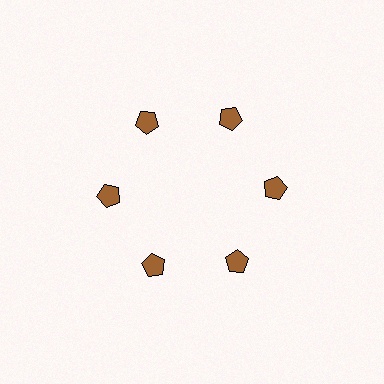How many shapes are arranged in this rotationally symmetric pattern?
There are 6 shapes, arranged in 6 groups of 1.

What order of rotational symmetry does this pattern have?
This pattern has 6-fold rotational symmetry.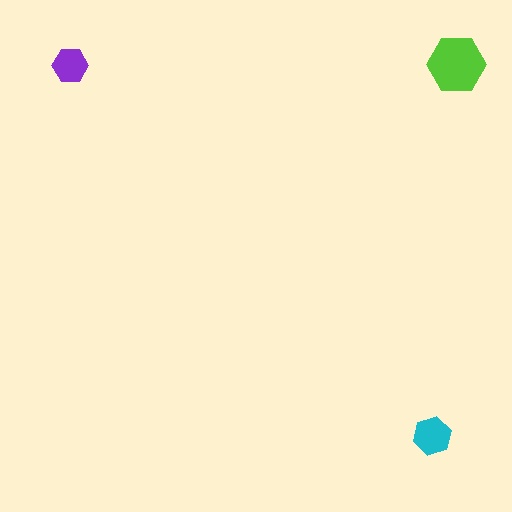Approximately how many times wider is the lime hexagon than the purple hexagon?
About 1.5 times wider.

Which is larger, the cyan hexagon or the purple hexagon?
The cyan one.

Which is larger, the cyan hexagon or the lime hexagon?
The lime one.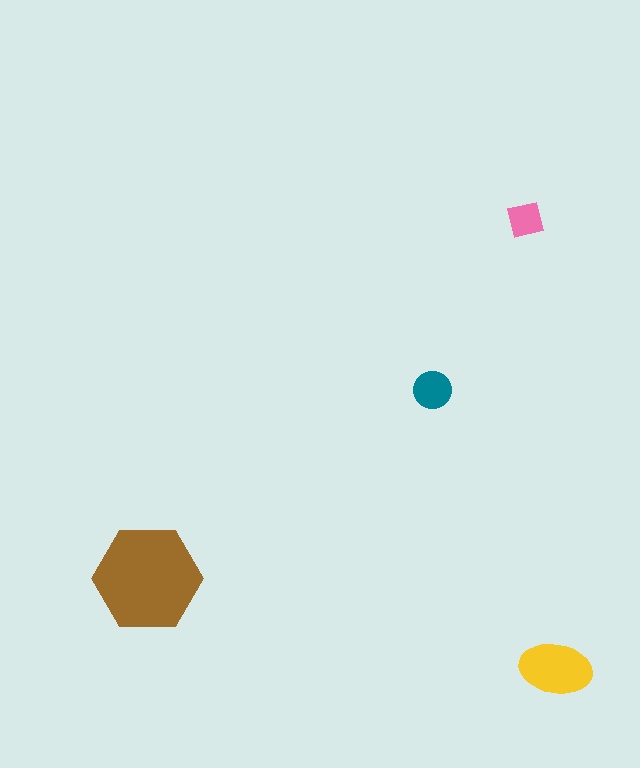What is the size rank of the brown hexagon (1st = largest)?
1st.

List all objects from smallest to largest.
The pink square, the teal circle, the yellow ellipse, the brown hexagon.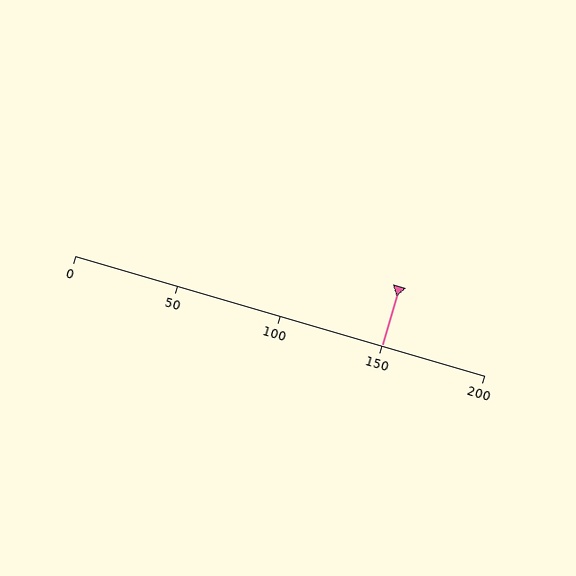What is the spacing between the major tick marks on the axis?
The major ticks are spaced 50 apart.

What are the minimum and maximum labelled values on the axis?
The axis runs from 0 to 200.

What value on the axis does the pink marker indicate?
The marker indicates approximately 150.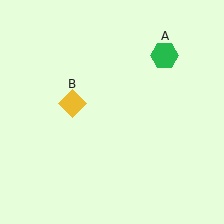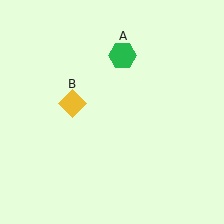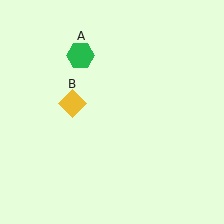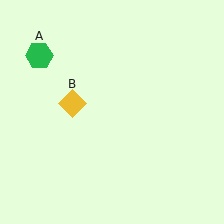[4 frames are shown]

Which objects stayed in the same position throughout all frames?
Yellow diamond (object B) remained stationary.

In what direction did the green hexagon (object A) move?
The green hexagon (object A) moved left.